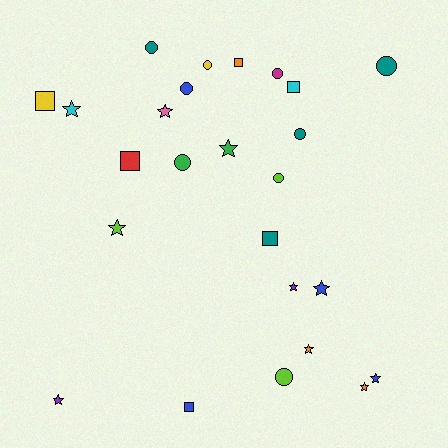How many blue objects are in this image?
There are 4 blue objects.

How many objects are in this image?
There are 25 objects.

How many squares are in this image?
There are 6 squares.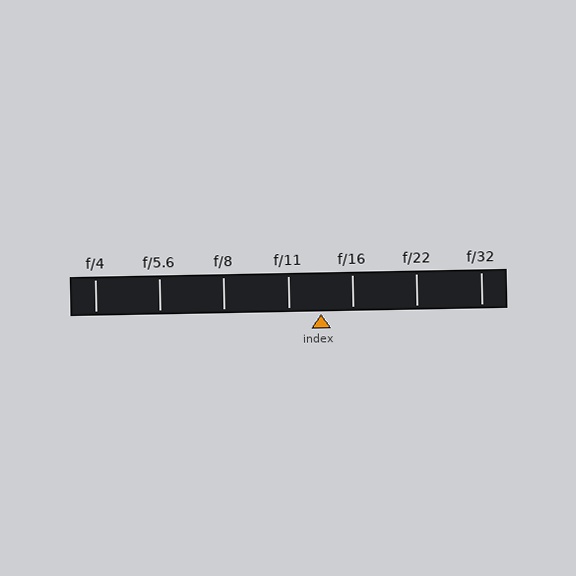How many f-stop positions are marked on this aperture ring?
There are 7 f-stop positions marked.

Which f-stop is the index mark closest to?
The index mark is closest to f/16.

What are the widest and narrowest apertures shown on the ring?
The widest aperture shown is f/4 and the narrowest is f/32.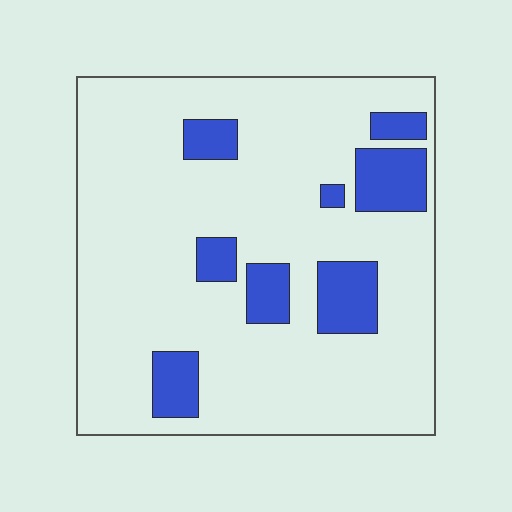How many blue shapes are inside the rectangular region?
8.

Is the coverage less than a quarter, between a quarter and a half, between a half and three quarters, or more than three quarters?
Less than a quarter.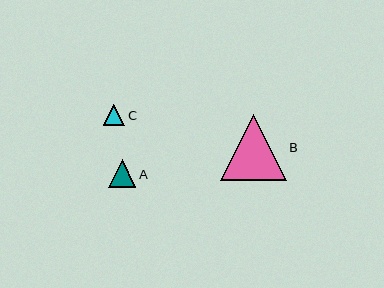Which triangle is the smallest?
Triangle C is the smallest with a size of approximately 22 pixels.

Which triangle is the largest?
Triangle B is the largest with a size of approximately 65 pixels.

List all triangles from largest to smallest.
From largest to smallest: B, A, C.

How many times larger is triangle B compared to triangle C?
Triangle B is approximately 3.0 times the size of triangle C.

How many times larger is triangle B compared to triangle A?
Triangle B is approximately 2.4 times the size of triangle A.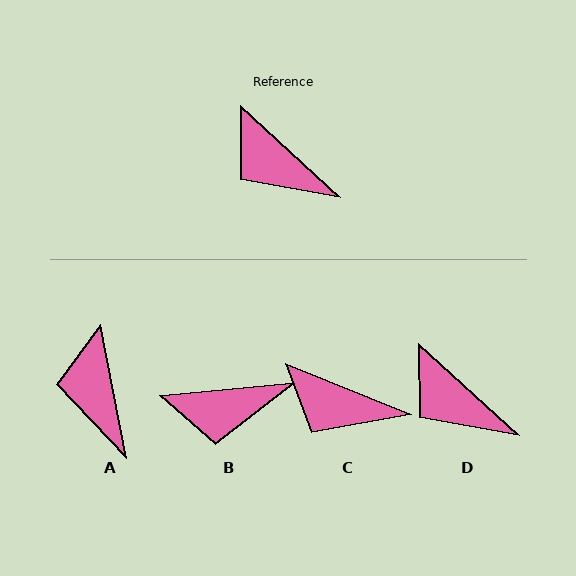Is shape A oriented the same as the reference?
No, it is off by about 37 degrees.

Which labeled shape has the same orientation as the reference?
D.